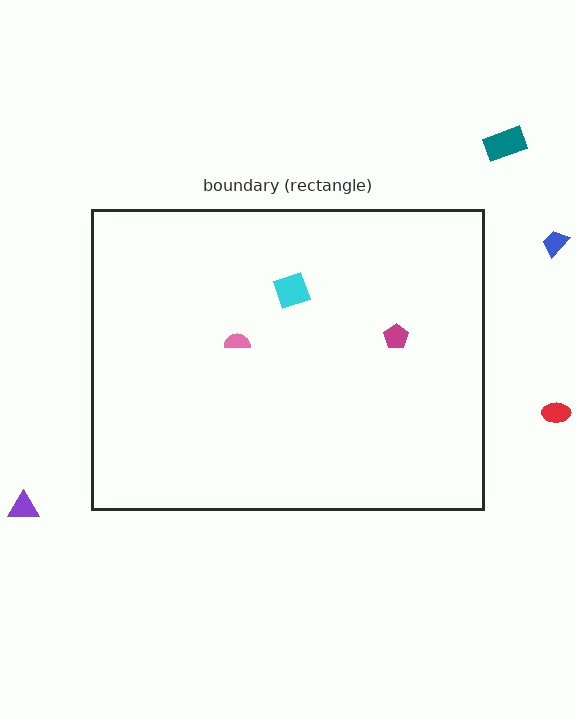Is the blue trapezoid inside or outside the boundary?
Outside.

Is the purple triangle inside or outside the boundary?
Outside.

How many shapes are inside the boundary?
3 inside, 4 outside.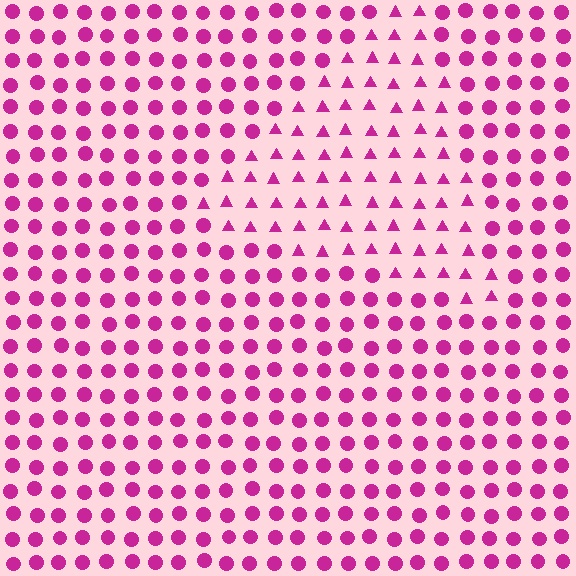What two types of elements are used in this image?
The image uses triangles inside the triangle region and circles outside it.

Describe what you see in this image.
The image is filled with small magenta elements arranged in a uniform grid. A triangle-shaped region contains triangles, while the surrounding area contains circles. The boundary is defined purely by the change in element shape.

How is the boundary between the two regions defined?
The boundary is defined by a change in element shape: triangles inside vs. circles outside. All elements share the same color and spacing.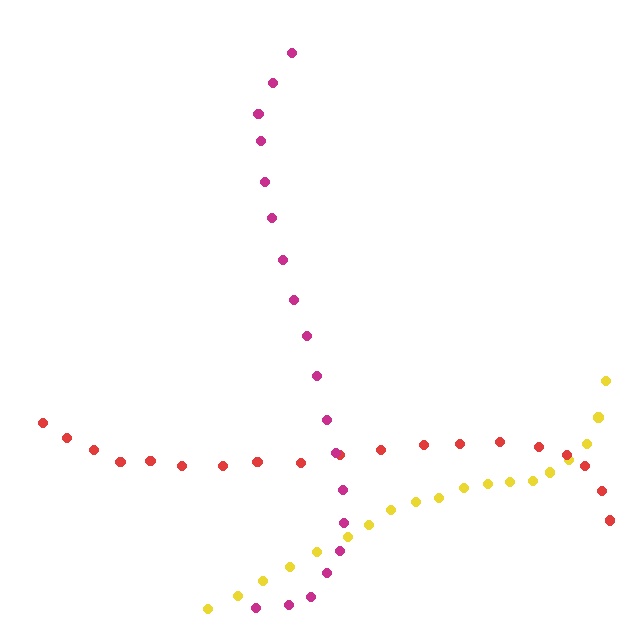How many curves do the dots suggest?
There are 3 distinct paths.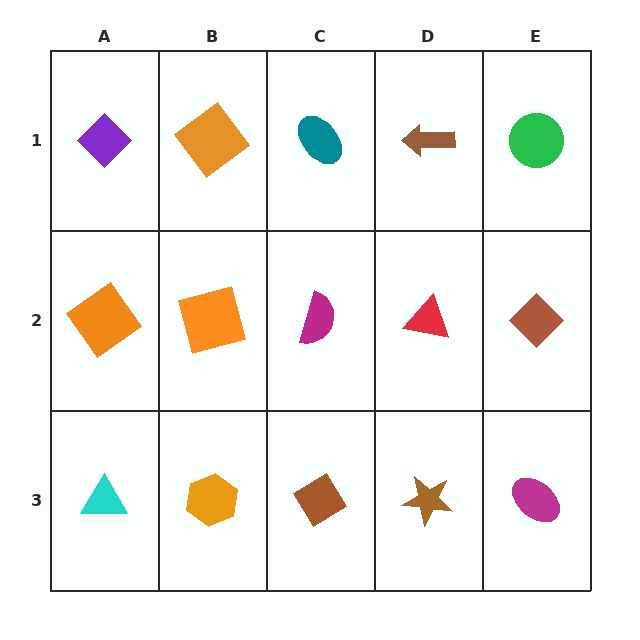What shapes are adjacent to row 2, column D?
A brown arrow (row 1, column D), a brown star (row 3, column D), a magenta semicircle (row 2, column C), a brown diamond (row 2, column E).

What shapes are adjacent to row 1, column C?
A magenta semicircle (row 2, column C), an orange diamond (row 1, column B), a brown arrow (row 1, column D).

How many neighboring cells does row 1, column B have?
3.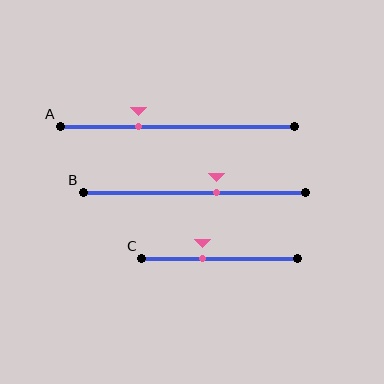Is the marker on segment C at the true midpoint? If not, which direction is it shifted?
No, the marker on segment C is shifted to the left by about 11% of the segment length.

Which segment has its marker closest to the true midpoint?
Segment B has its marker closest to the true midpoint.